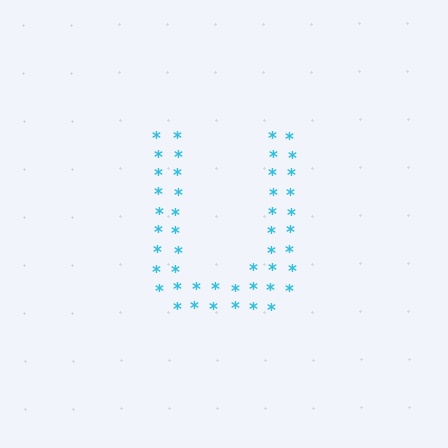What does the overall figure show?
The overall figure shows the letter U.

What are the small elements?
The small elements are asterisks.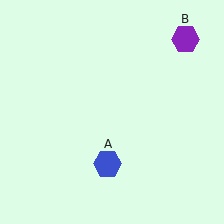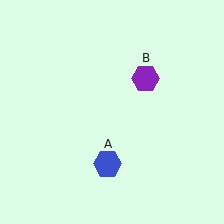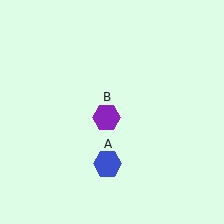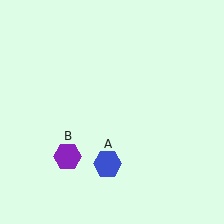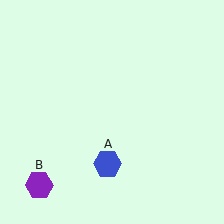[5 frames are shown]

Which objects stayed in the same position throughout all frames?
Blue hexagon (object A) remained stationary.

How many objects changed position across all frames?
1 object changed position: purple hexagon (object B).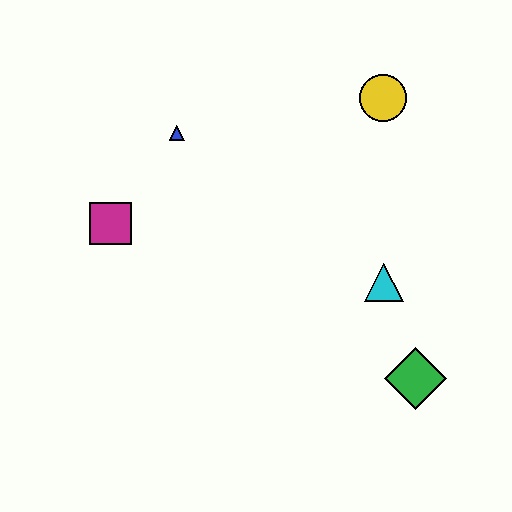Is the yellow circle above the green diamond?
Yes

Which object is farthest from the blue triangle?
The green diamond is farthest from the blue triangle.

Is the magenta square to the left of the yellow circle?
Yes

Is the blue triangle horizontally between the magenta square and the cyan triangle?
Yes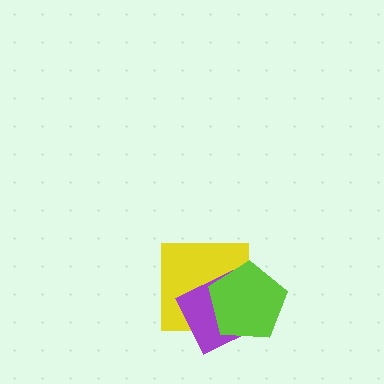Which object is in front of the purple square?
The lime pentagon is in front of the purple square.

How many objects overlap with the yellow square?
2 objects overlap with the yellow square.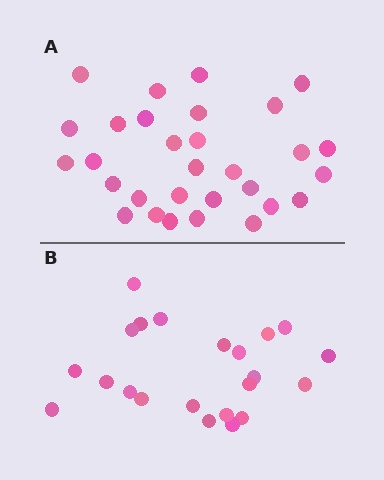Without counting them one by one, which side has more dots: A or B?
Region A (the top region) has more dots.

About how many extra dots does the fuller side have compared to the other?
Region A has roughly 8 or so more dots than region B.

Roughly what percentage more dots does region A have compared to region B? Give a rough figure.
About 35% more.